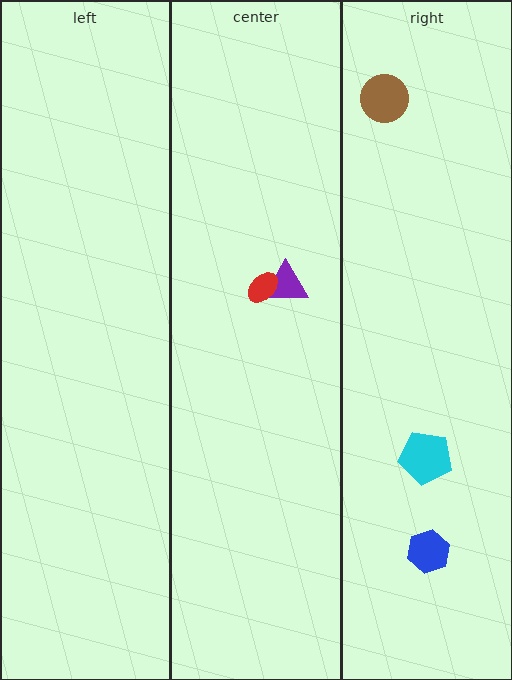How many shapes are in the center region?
2.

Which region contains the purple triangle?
The center region.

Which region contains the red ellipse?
The center region.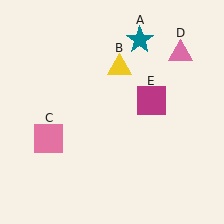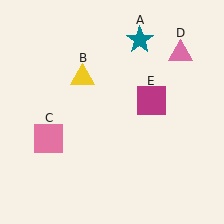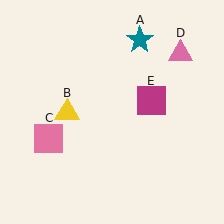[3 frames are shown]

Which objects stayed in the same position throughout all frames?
Teal star (object A) and pink square (object C) and pink triangle (object D) and magenta square (object E) remained stationary.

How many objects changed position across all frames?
1 object changed position: yellow triangle (object B).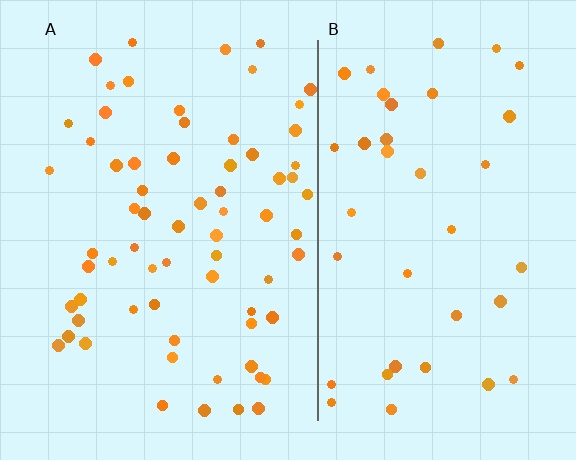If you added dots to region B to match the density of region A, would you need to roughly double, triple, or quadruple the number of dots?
Approximately double.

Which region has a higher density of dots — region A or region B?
A (the left).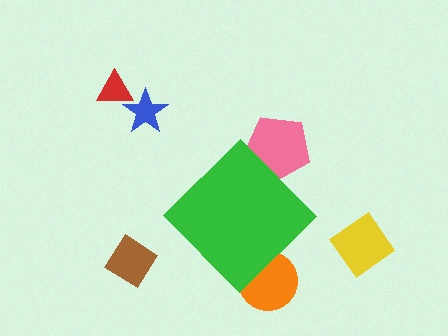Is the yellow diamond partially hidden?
No, the yellow diamond is fully visible.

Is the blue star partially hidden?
No, the blue star is fully visible.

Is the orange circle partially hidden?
Yes, the orange circle is partially hidden behind the green diamond.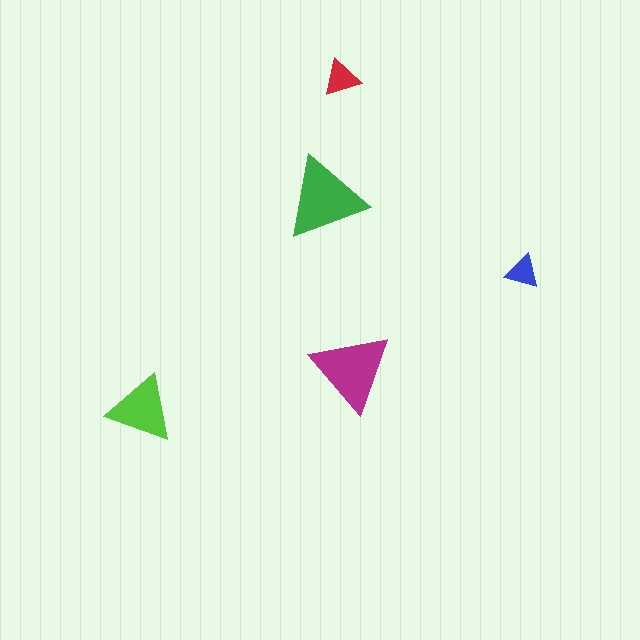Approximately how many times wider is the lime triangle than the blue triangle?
About 2 times wider.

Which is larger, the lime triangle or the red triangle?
The lime one.